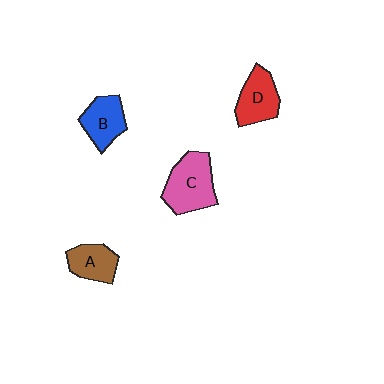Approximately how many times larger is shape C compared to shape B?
Approximately 1.4 times.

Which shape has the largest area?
Shape C (pink).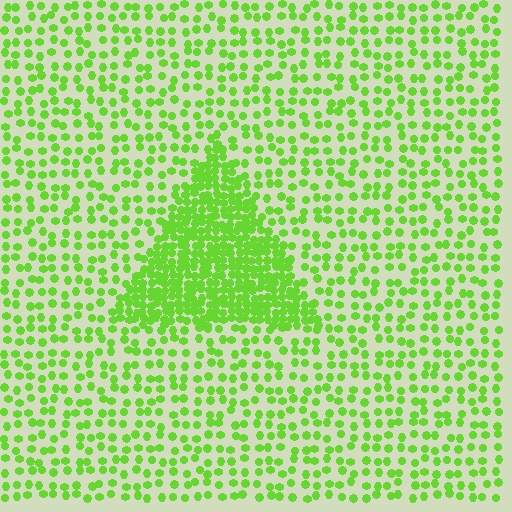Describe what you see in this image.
The image contains small lime elements arranged at two different densities. A triangle-shaped region is visible where the elements are more densely packed than the surrounding area.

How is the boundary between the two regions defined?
The boundary is defined by a change in element density (approximately 2.7x ratio). All elements are the same color, size, and shape.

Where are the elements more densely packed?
The elements are more densely packed inside the triangle boundary.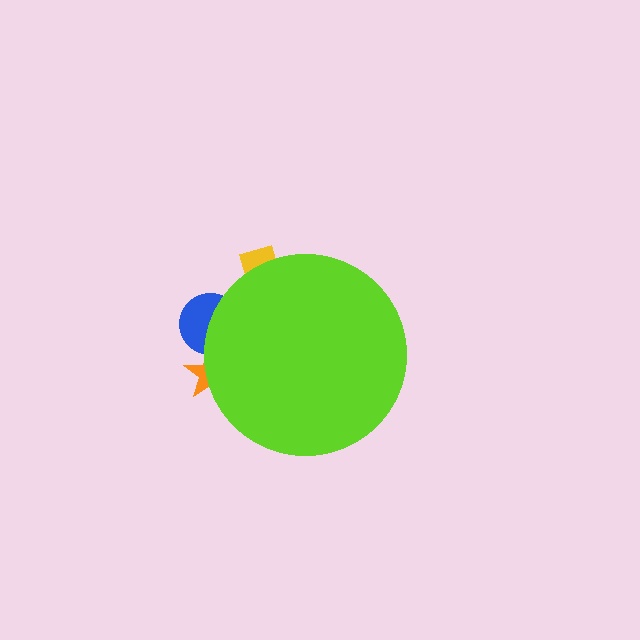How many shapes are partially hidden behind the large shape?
3 shapes are partially hidden.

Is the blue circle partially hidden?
Yes, the blue circle is partially hidden behind the lime circle.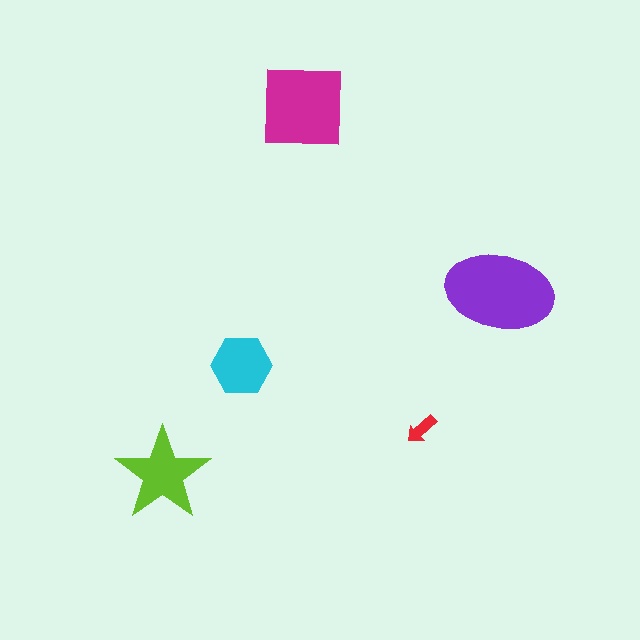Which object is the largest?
The purple ellipse.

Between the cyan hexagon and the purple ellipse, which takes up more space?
The purple ellipse.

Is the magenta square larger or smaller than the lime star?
Larger.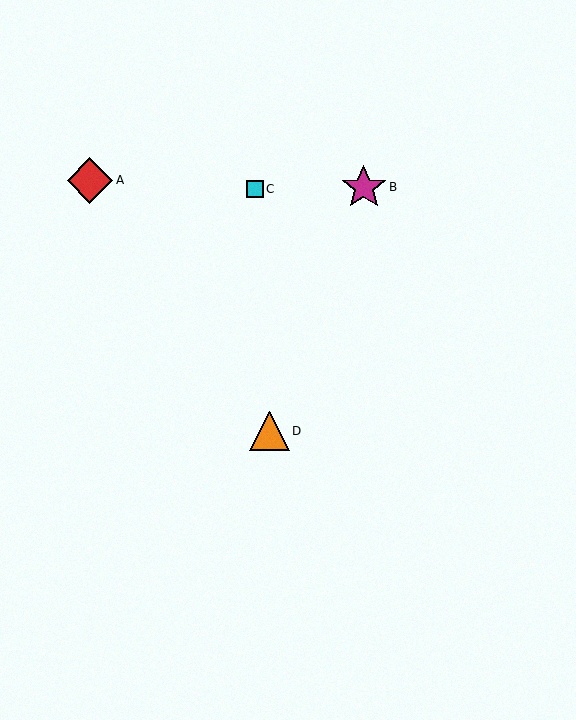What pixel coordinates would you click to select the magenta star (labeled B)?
Click at (364, 187) to select the magenta star B.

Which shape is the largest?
The red diamond (labeled A) is the largest.